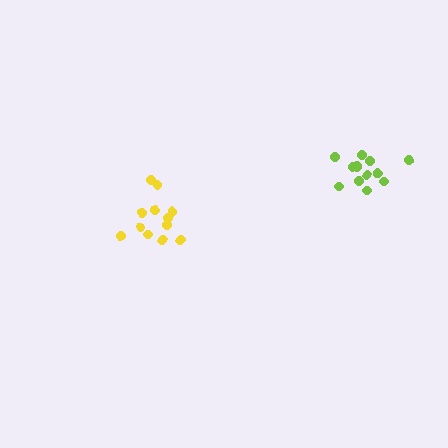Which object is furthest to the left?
The yellow cluster is leftmost.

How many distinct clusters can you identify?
There are 2 distinct clusters.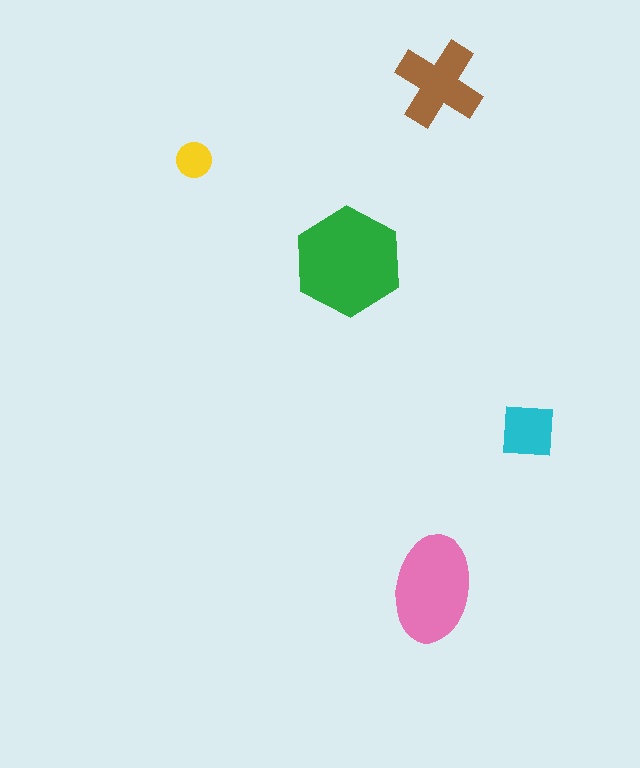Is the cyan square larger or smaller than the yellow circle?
Larger.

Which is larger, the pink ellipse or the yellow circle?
The pink ellipse.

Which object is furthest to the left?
The yellow circle is leftmost.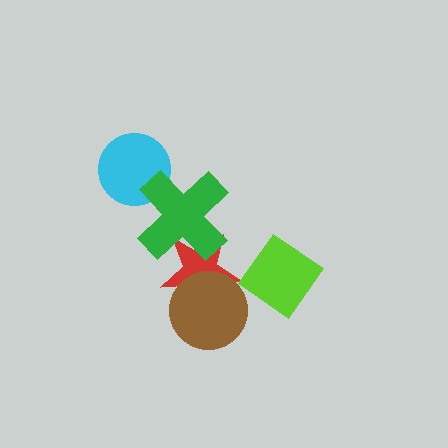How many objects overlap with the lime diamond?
0 objects overlap with the lime diamond.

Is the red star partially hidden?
Yes, it is partially covered by another shape.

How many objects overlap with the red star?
2 objects overlap with the red star.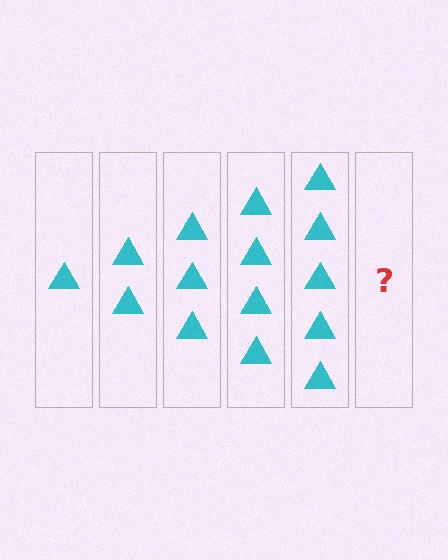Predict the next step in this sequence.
The next step is 6 triangles.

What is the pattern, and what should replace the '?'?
The pattern is that each step adds one more triangle. The '?' should be 6 triangles.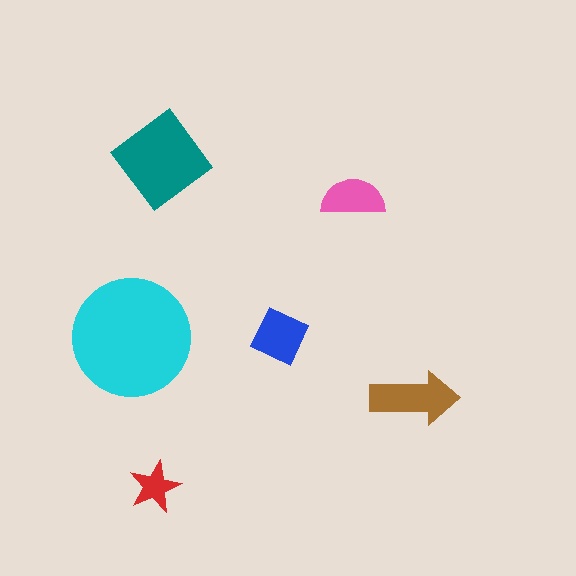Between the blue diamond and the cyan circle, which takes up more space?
The cyan circle.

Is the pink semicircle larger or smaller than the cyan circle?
Smaller.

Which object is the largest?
The cyan circle.